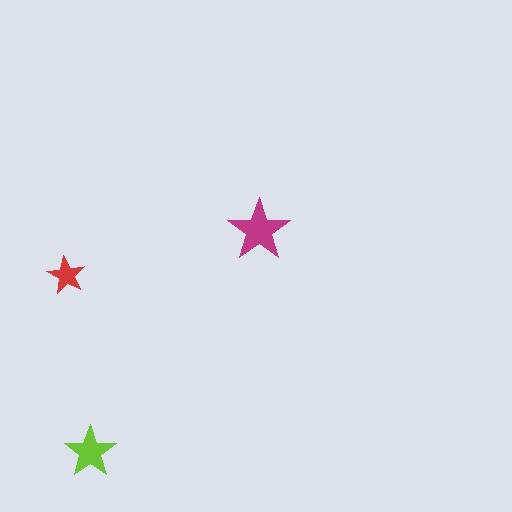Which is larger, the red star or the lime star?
The lime one.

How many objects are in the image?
There are 3 objects in the image.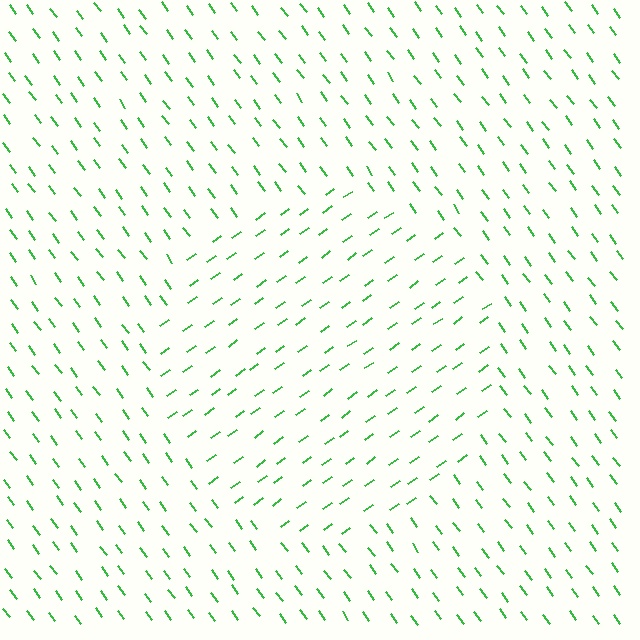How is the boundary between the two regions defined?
The boundary is defined purely by a change in line orientation (approximately 89 degrees difference). All lines are the same color and thickness.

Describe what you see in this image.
The image is filled with small green line segments. A circle region in the image has lines oriented differently from the surrounding lines, creating a visible texture boundary.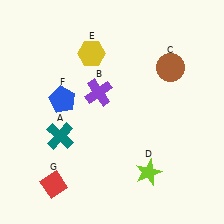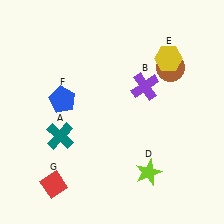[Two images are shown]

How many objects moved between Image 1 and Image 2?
2 objects moved between the two images.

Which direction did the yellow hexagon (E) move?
The yellow hexagon (E) moved right.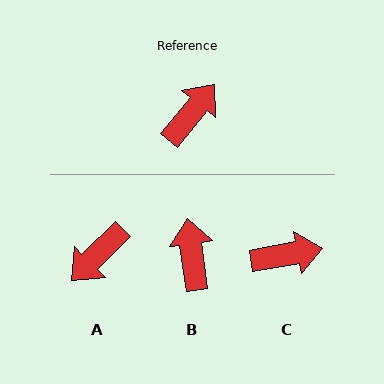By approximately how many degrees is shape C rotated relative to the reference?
Approximately 41 degrees clockwise.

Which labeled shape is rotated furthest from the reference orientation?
A, about 174 degrees away.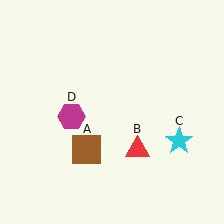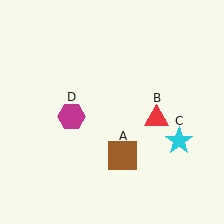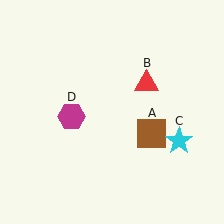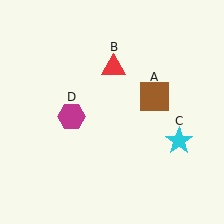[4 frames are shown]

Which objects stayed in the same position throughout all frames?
Cyan star (object C) and magenta hexagon (object D) remained stationary.